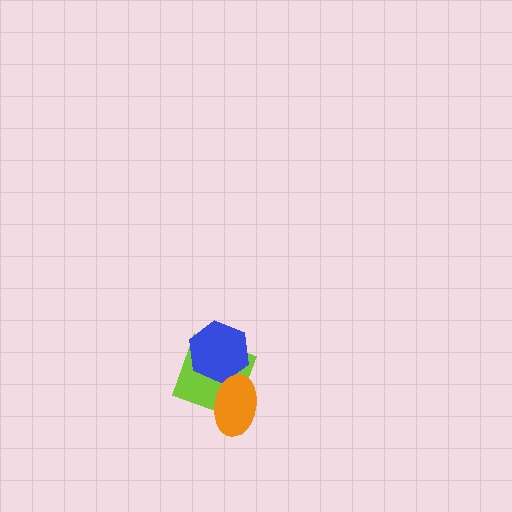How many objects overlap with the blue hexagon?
2 objects overlap with the blue hexagon.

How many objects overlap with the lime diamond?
2 objects overlap with the lime diamond.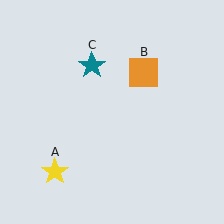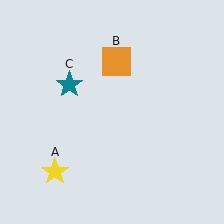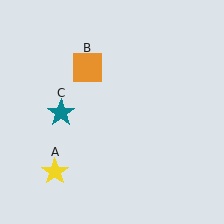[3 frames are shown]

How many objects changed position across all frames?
2 objects changed position: orange square (object B), teal star (object C).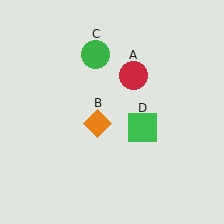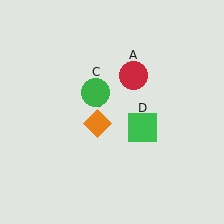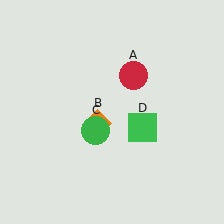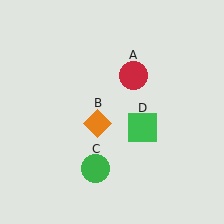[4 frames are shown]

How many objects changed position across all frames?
1 object changed position: green circle (object C).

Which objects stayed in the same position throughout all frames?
Red circle (object A) and orange diamond (object B) and green square (object D) remained stationary.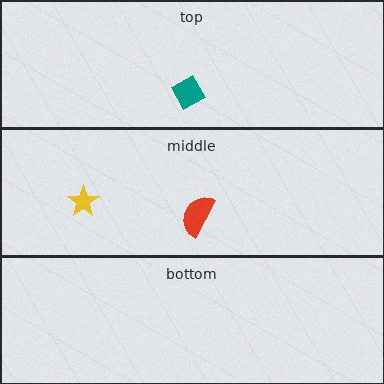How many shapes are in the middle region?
2.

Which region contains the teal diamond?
The top region.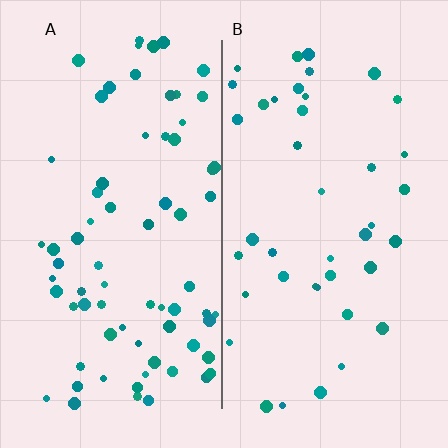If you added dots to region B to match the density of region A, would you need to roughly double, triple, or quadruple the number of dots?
Approximately double.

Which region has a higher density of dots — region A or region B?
A (the left).